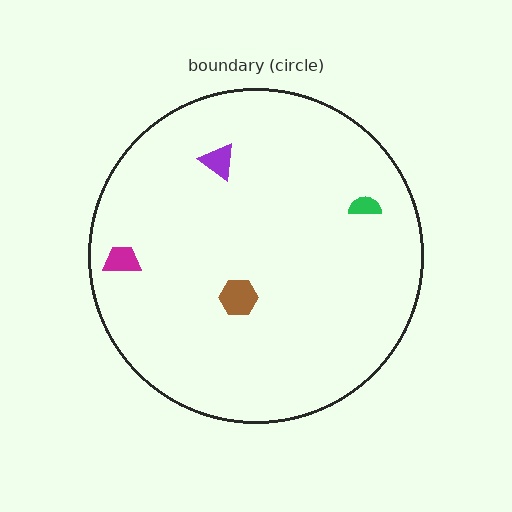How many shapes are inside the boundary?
4 inside, 0 outside.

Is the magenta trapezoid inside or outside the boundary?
Inside.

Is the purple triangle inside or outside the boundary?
Inside.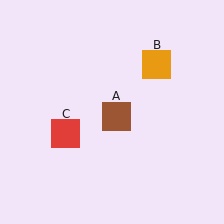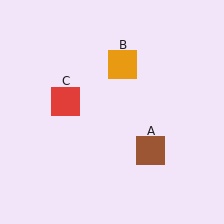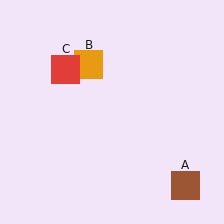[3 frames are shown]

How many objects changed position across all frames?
3 objects changed position: brown square (object A), orange square (object B), red square (object C).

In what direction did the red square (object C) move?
The red square (object C) moved up.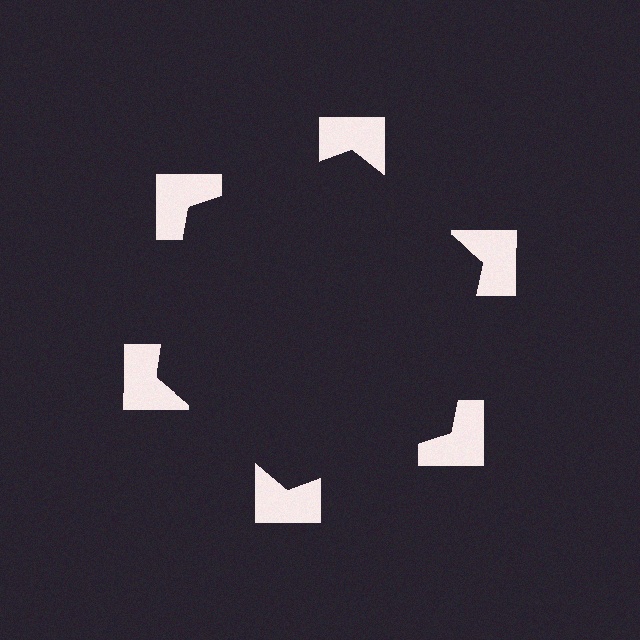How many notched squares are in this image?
There are 6 — one at each vertex of the illusory hexagon.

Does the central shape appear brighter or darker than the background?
It typically appears slightly darker than the background, even though no actual brightness change is drawn.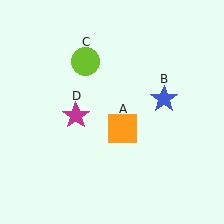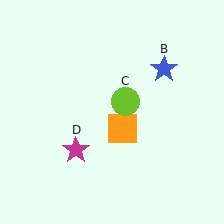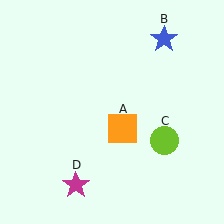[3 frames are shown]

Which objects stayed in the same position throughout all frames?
Orange square (object A) remained stationary.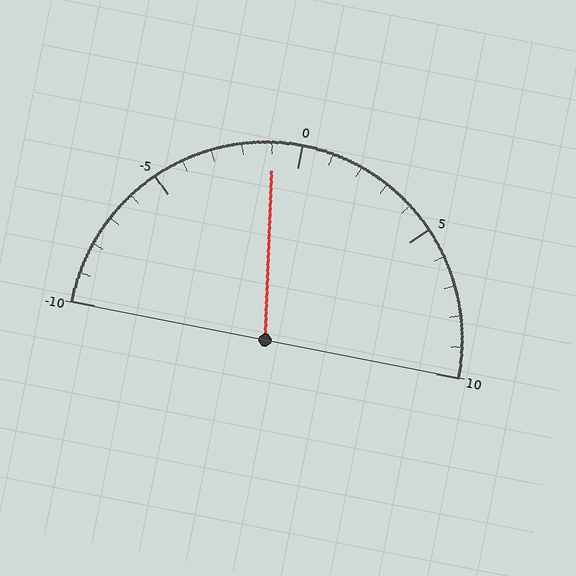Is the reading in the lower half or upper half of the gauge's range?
The reading is in the lower half of the range (-10 to 10).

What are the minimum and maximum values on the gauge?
The gauge ranges from -10 to 10.